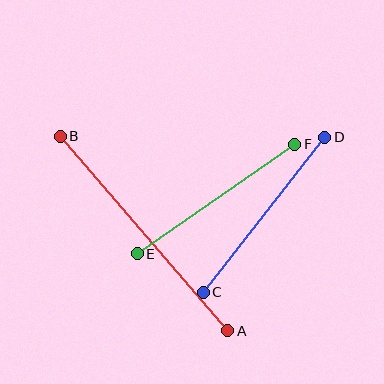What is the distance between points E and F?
The distance is approximately 192 pixels.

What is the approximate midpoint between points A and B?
The midpoint is at approximately (144, 233) pixels.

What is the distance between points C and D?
The distance is approximately 197 pixels.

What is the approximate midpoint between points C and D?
The midpoint is at approximately (264, 215) pixels.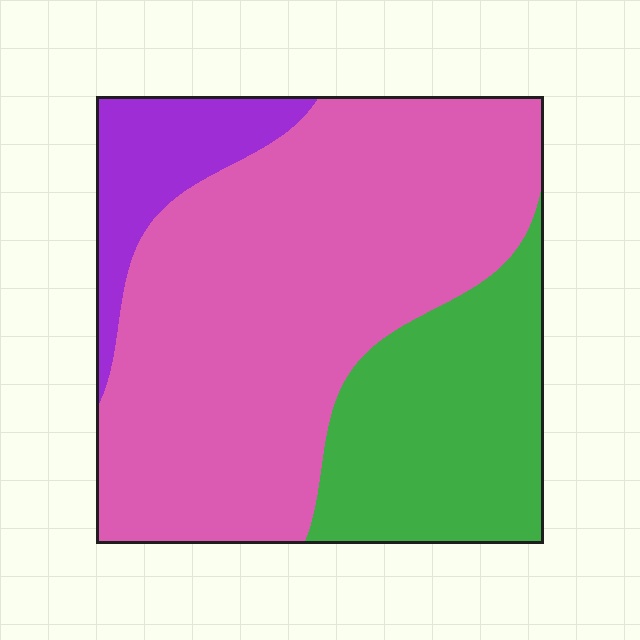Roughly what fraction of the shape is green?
Green covers about 25% of the shape.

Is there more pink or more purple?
Pink.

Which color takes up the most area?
Pink, at roughly 65%.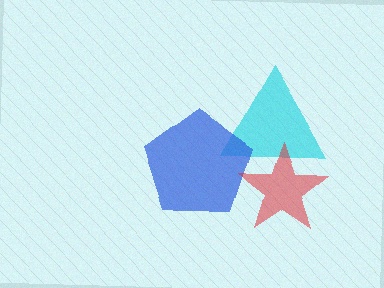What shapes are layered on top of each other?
The layered shapes are: a cyan triangle, a blue pentagon, a red star.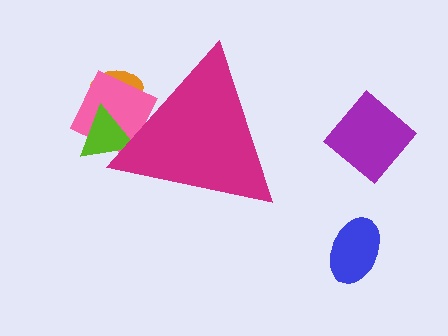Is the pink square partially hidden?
Yes, the pink square is partially hidden behind the magenta triangle.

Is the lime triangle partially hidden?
Yes, the lime triangle is partially hidden behind the magenta triangle.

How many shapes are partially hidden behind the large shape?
3 shapes are partially hidden.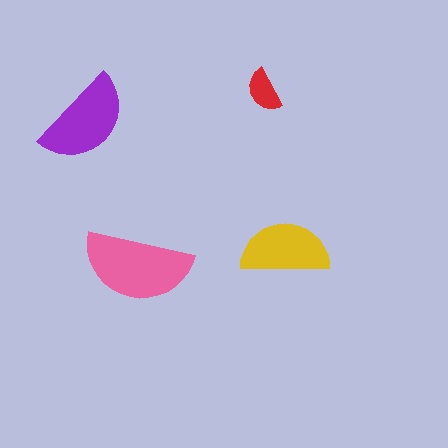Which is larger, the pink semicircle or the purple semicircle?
The pink one.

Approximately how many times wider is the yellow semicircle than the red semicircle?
About 2 times wider.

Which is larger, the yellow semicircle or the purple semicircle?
The purple one.